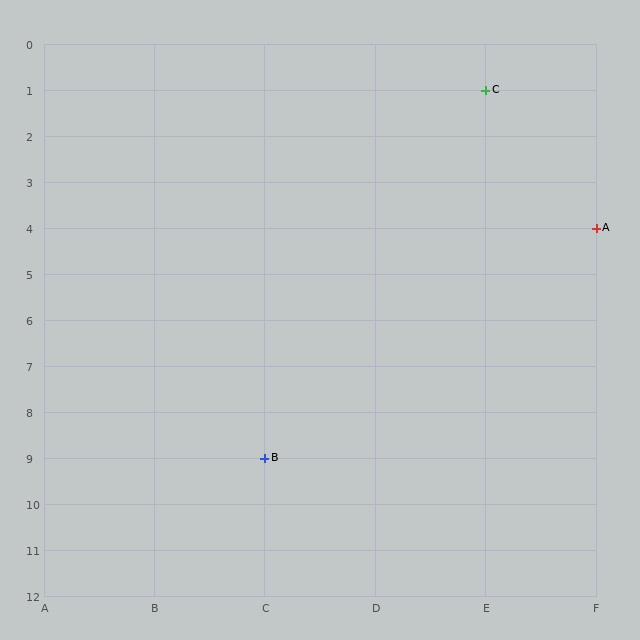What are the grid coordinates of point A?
Point A is at grid coordinates (F, 4).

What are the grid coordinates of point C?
Point C is at grid coordinates (E, 1).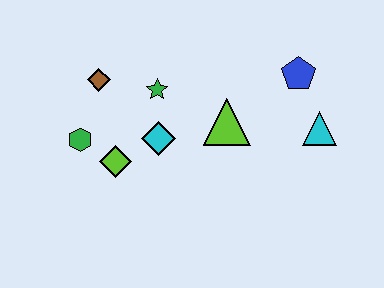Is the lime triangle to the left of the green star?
No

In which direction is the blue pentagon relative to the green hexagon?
The blue pentagon is to the right of the green hexagon.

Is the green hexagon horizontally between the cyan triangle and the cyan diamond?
No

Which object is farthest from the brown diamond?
The cyan triangle is farthest from the brown diamond.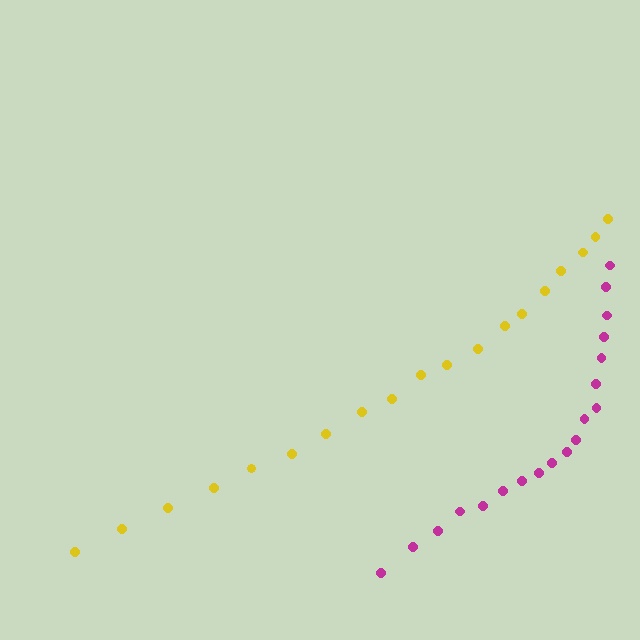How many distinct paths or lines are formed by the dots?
There are 2 distinct paths.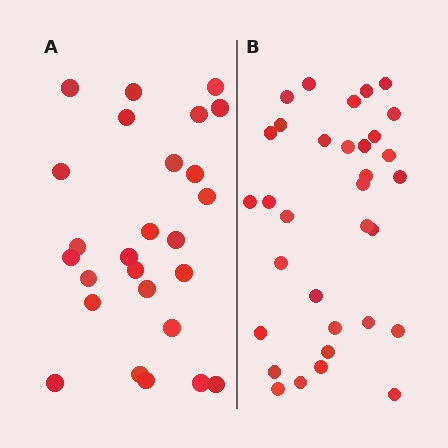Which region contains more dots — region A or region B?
Region B (the right region) has more dots.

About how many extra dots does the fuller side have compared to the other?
Region B has roughly 8 or so more dots than region A.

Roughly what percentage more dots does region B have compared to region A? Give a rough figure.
About 25% more.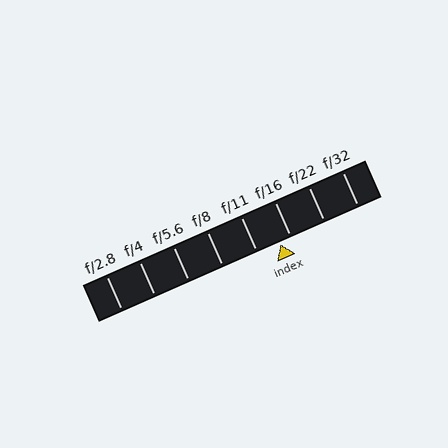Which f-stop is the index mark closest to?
The index mark is closest to f/16.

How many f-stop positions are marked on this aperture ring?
There are 8 f-stop positions marked.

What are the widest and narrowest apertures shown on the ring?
The widest aperture shown is f/2.8 and the narrowest is f/32.